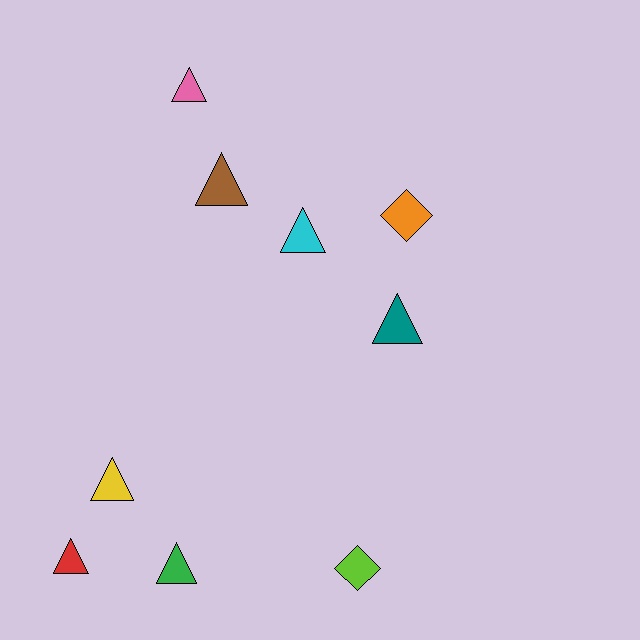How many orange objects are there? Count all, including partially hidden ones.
There is 1 orange object.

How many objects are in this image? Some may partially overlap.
There are 9 objects.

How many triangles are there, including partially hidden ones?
There are 7 triangles.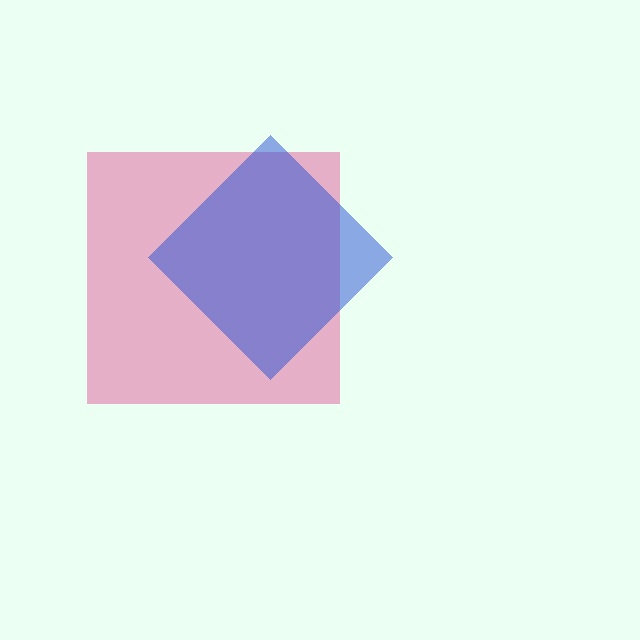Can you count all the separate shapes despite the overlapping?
Yes, there are 2 separate shapes.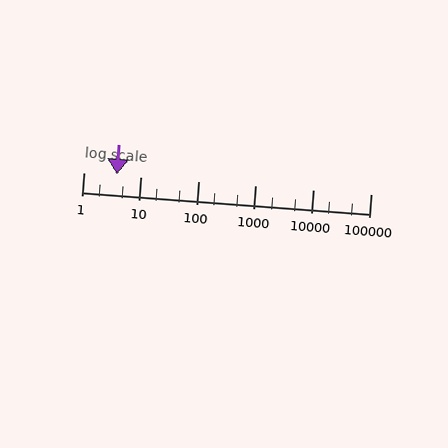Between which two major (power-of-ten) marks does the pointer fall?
The pointer is between 1 and 10.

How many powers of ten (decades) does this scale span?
The scale spans 5 decades, from 1 to 100000.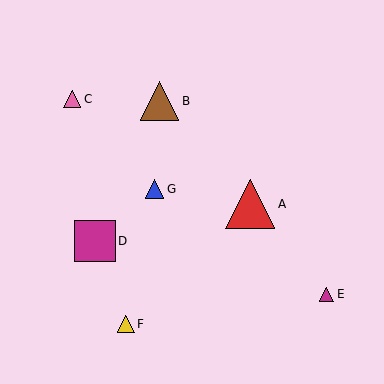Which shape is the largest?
The red triangle (labeled A) is the largest.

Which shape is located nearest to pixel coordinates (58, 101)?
The pink triangle (labeled C) at (72, 99) is nearest to that location.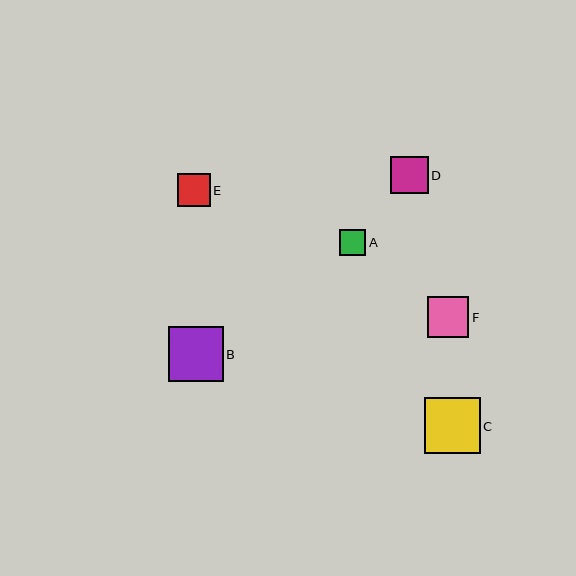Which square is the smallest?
Square A is the smallest with a size of approximately 26 pixels.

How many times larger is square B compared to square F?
Square B is approximately 1.3 times the size of square F.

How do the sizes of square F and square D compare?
Square F and square D are approximately the same size.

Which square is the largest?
Square C is the largest with a size of approximately 56 pixels.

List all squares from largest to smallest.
From largest to smallest: C, B, F, D, E, A.